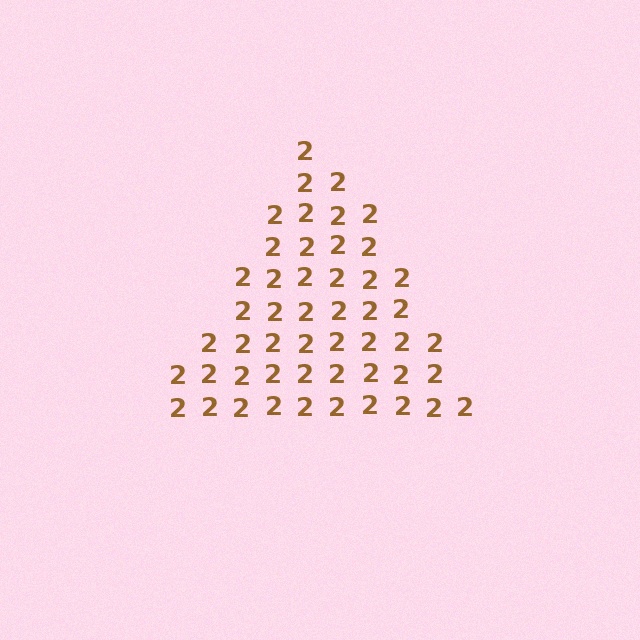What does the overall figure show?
The overall figure shows a triangle.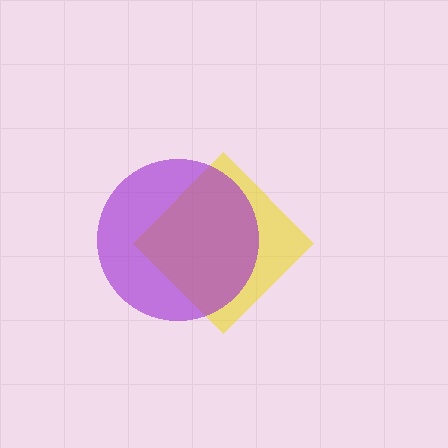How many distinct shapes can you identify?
There are 2 distinct shapes: a yellow diamond, a purple circle.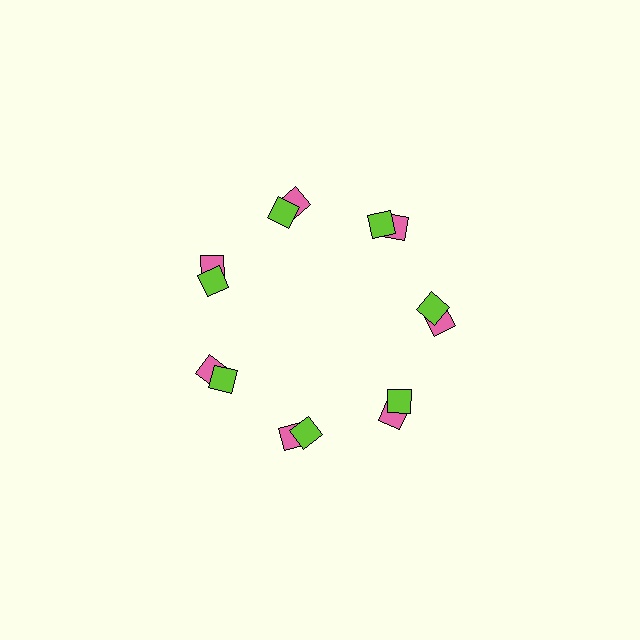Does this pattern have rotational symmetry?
Yes, this pattern has 7-fold rotational symmetry. It looks the same after rotating 51 degrees around the center.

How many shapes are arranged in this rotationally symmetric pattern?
There are 14 shapes, arranged in 7 groups of 2.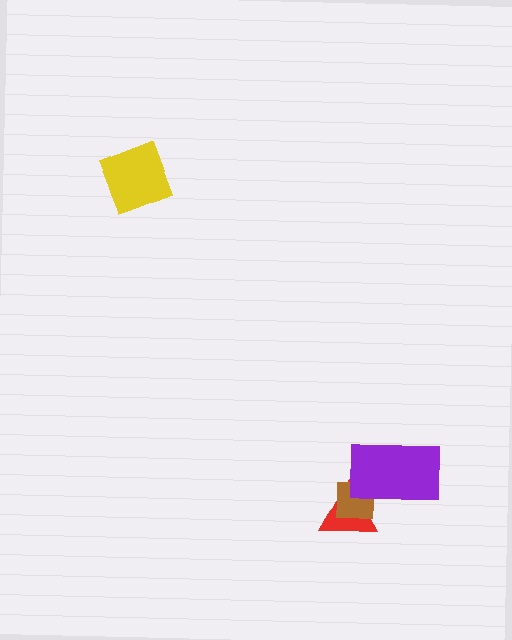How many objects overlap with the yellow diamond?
0 objects overlap with the yellow diamond.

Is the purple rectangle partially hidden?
No, no other shape covers it.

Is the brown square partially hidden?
Yes, it is partially covered by another shape.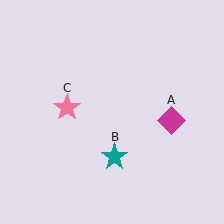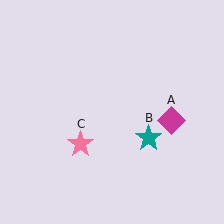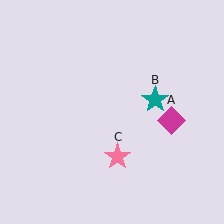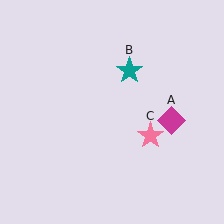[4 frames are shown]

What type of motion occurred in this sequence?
The teal star (object B), pink star (object C) rotated counterclockwise around the center of the scene.